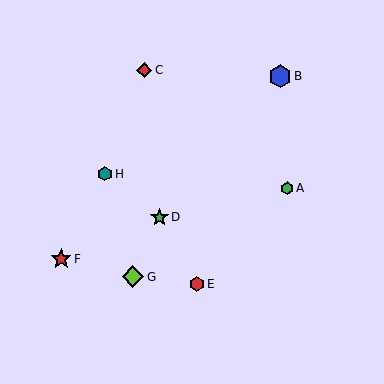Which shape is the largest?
The blue hexagon (labeled B) is the largest.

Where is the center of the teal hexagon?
The center of the teal hexagon is at (105, 174).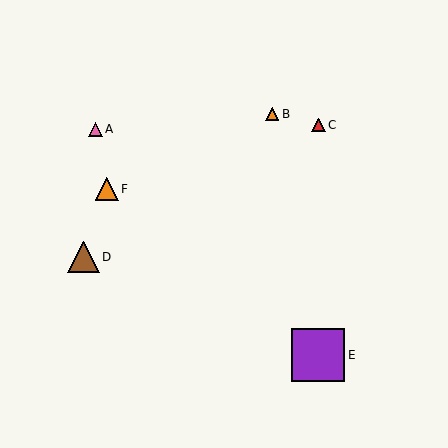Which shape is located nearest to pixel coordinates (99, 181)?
The orange triangle (labeled F) at (107, 189) is nearest to that location.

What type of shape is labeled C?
Shape C is a red triangle.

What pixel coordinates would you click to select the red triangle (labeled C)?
Click at (318, 125) to select the red triangle C.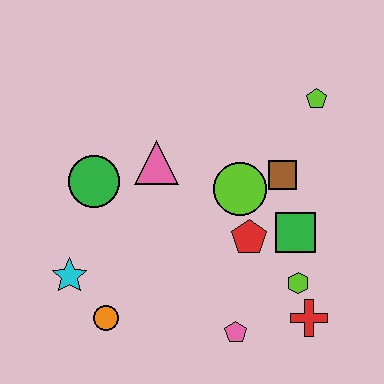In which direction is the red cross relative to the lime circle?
The red cross is below the lime circle.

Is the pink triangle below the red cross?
No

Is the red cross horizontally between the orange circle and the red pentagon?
No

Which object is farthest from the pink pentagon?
The lime pentagon is farthest from the pink pentagon.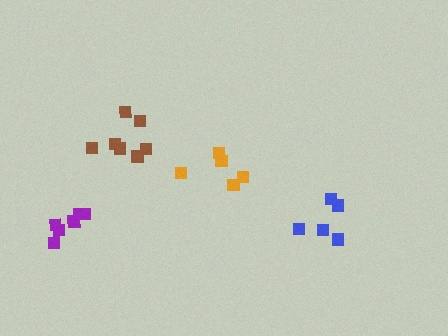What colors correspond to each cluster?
The clusters are colored: brown, orange, purple, blue.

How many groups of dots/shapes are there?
There are 4 groups.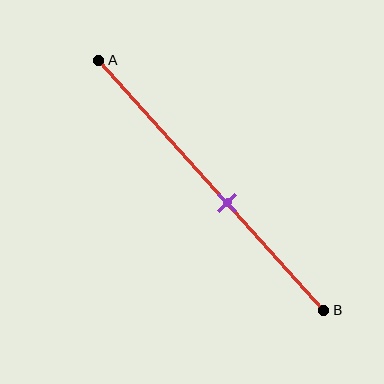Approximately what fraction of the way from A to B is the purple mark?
The purple mark is approximately 55% of the way from A to B.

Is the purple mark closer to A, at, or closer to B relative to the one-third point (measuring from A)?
The purple mark is closer to point B than the one-third point of segment AB.